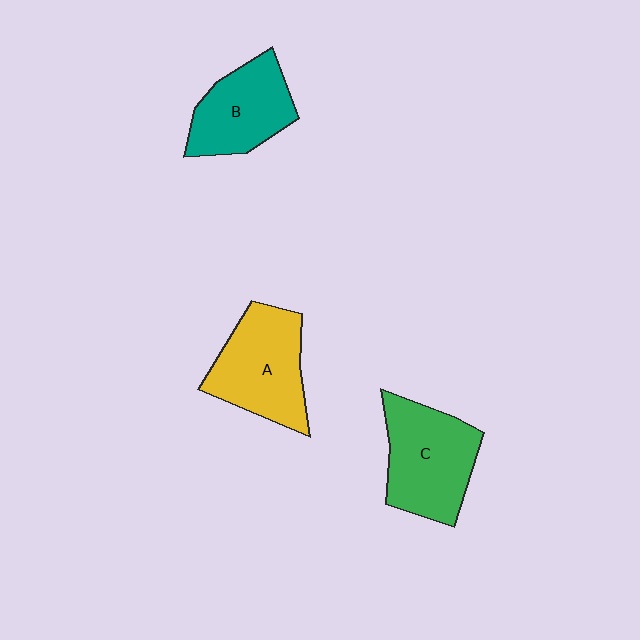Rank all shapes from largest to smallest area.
From largest to smallest: C (green), A (yellow), B (teal).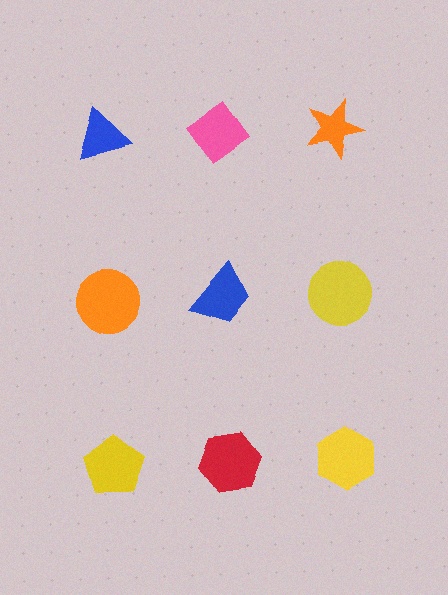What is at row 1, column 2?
A pink diamond.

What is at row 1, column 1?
A blue triangle.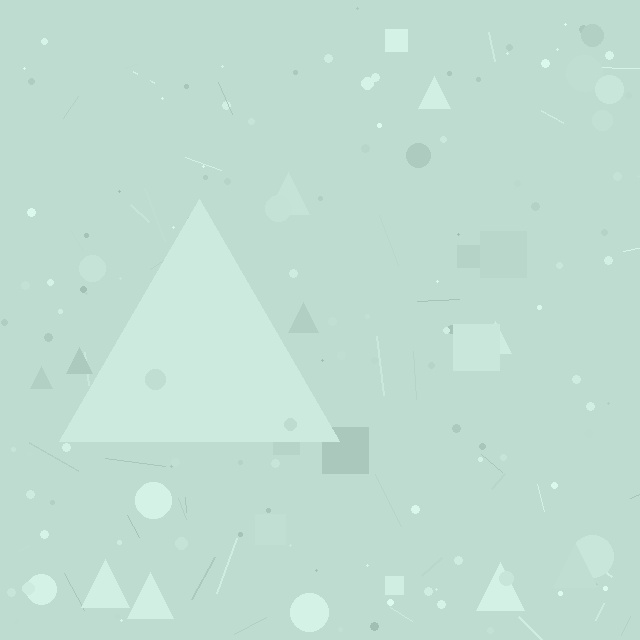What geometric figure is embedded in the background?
A triangle is embedded in the background.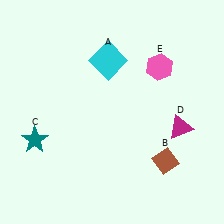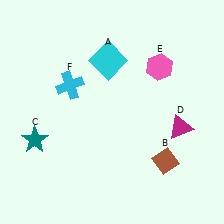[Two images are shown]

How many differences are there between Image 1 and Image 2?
There is 1 difference between the two images.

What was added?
A cyan cross (F) was added in Image 2.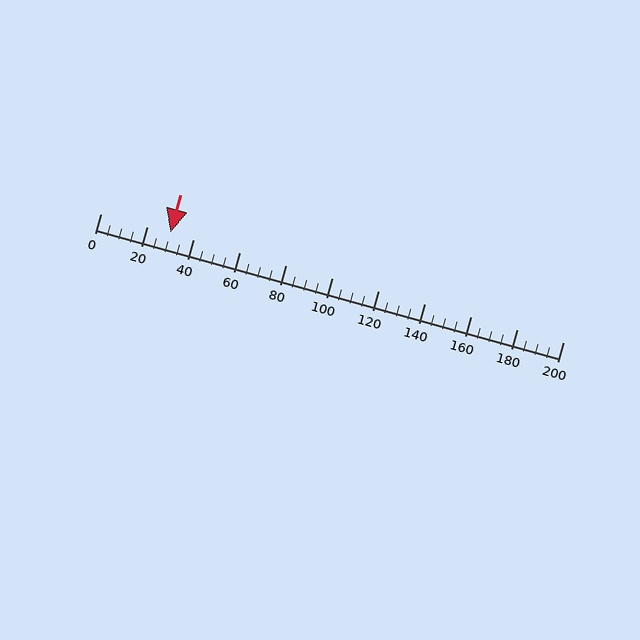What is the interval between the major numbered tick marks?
The major tick marks are spaced 20 units apart.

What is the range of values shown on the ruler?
The ruler shows values from 0 to 200.